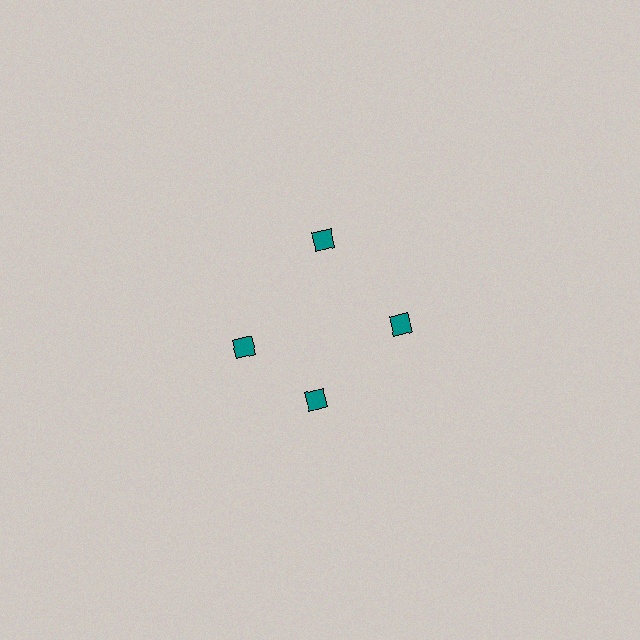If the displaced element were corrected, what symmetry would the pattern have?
It would have 4-fold rotational symmetry — the pattern would map onto itself every 90 degrees.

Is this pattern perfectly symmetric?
No. The 4 teal squares are arranged in a ring, but one element near the 9 o'clock position is rotated out of alignment along the ring, breaking the 4-fold rotational symmetry.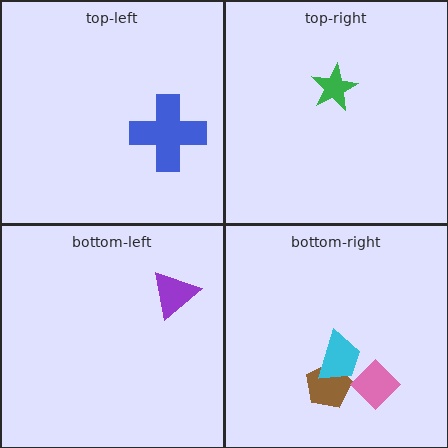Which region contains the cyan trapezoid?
The bottom-right region.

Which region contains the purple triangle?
The bottom-left region.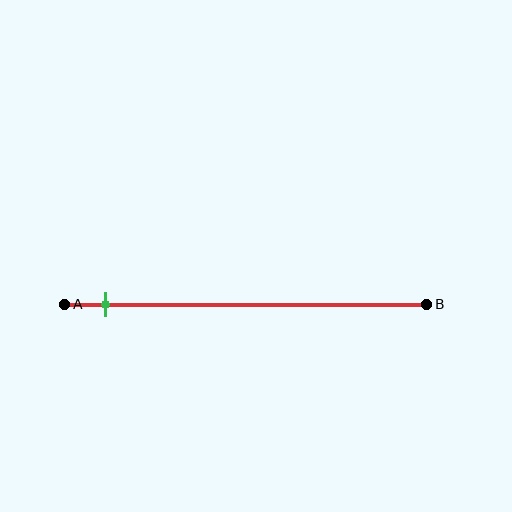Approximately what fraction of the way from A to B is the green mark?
The green mark is approximately 10% of the way from A to B.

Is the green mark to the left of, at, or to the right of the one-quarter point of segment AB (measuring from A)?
The green mark is to the left of the one-quarter point of segment AB.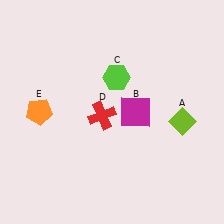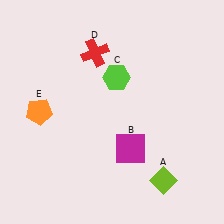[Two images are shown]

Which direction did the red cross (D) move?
The red cross (D) moved up.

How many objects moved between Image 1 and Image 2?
3 objects moved between the two images.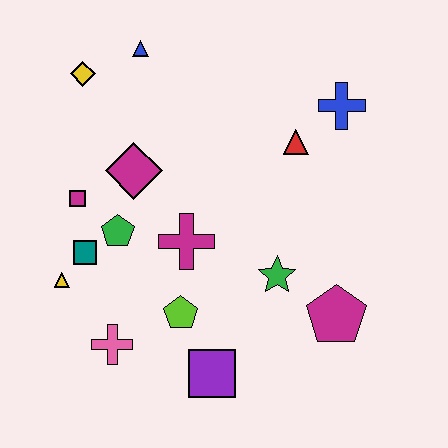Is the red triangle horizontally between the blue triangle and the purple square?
No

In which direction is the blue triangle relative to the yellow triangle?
The blue triangle is above the yellow triangle.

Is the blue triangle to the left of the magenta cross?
Yes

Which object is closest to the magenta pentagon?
The green star is closest to the magenta pentagon.